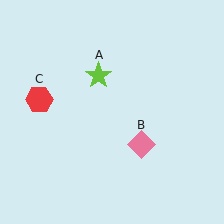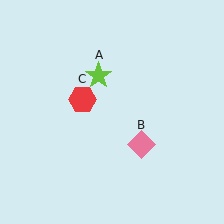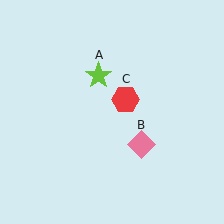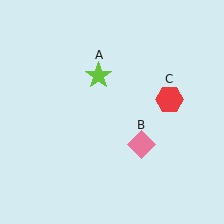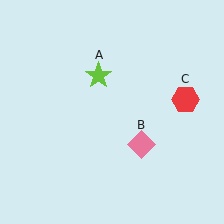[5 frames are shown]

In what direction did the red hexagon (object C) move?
The red hexagon (object C) moved right.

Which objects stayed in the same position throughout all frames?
Lime star (object A) and pink diamond (object B) remained stationary.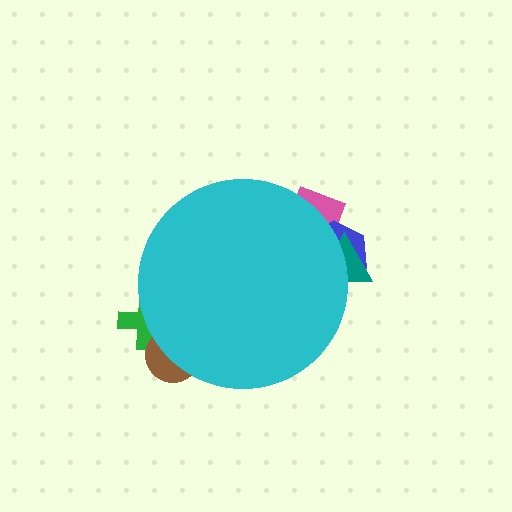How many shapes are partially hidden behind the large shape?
5 shapes are partially hidden.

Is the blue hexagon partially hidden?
Yes, the blue hexagon is partially hidden behind the cyan circle.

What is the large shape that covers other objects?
A cyan circle.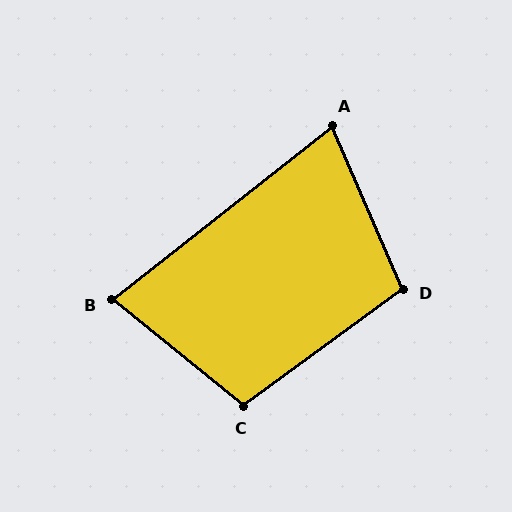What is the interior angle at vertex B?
Approximately 77 degrees (acute).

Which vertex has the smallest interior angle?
A, at approximately 75 degrees.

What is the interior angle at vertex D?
Approximately 103 degrees (obtuse).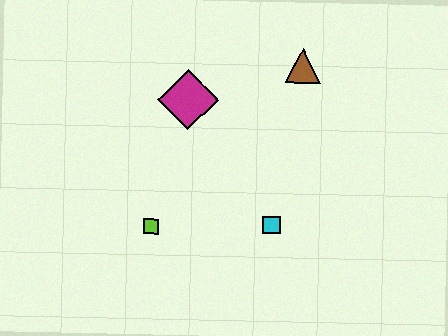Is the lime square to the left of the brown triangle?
Yes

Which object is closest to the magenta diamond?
The brown triangle is closest to the magenta diamond.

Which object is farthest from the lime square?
The brown triangle is farthest from the lime square.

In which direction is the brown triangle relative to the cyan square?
The brown triangle is above the cyan square.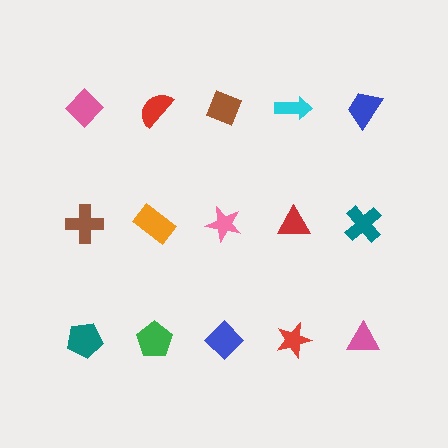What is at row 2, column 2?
An orange rectangle.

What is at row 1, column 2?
A red semicircle.